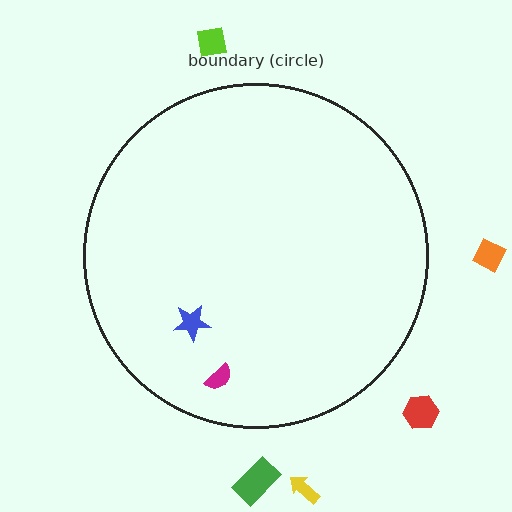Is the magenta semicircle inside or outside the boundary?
Inside.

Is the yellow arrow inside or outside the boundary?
Outside.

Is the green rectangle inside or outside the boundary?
Outside.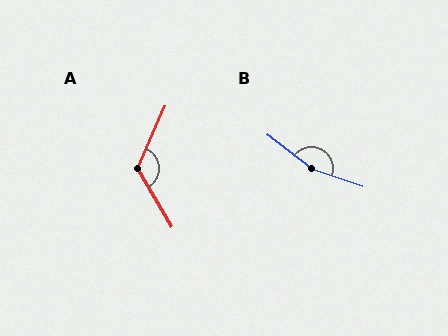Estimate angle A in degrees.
Approximately 126 degrees.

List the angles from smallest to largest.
A (126°), B (161°).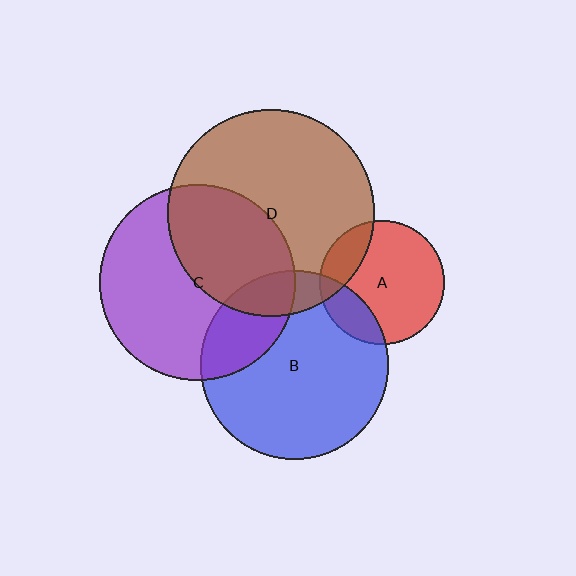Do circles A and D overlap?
Yes.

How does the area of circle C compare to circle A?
Approximately 2.5 times.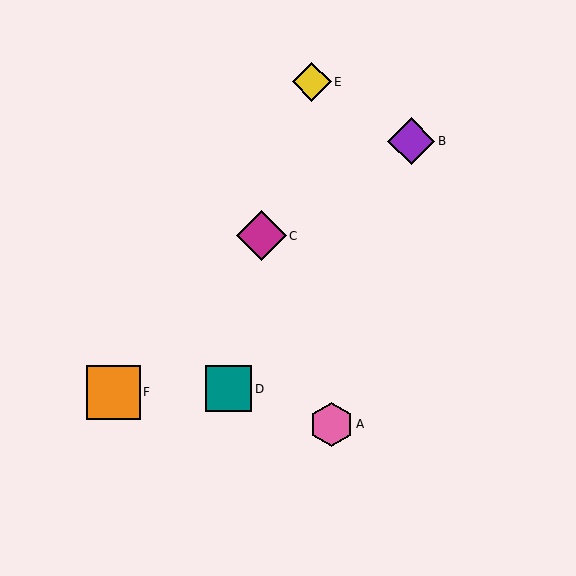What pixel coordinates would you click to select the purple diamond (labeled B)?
Click at (411, 141) to select the purple diamond B.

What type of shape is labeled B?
Shape B is a purple diamond.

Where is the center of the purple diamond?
The center of the purple diamond is at (411, 141).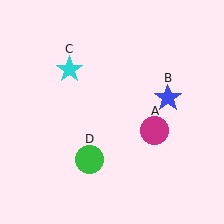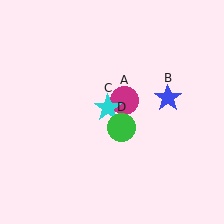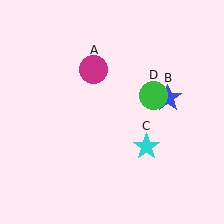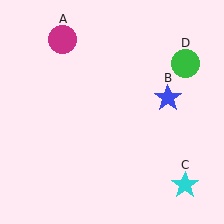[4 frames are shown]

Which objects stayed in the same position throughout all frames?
Blue star (object B) remained stationary.